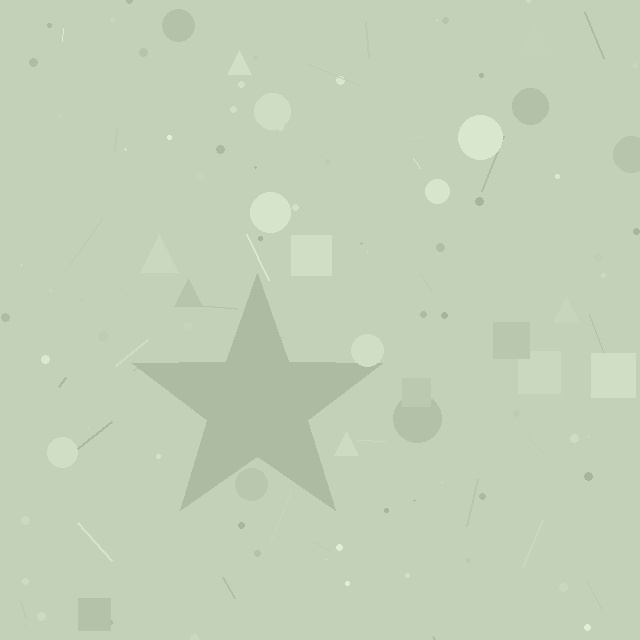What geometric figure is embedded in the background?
A star is embedded in the background.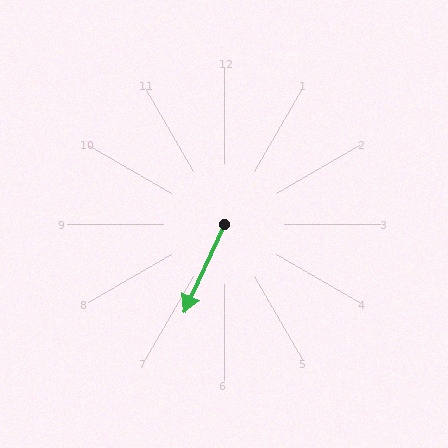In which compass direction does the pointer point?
Southwest.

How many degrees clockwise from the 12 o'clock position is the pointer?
Approximately 205 degrees.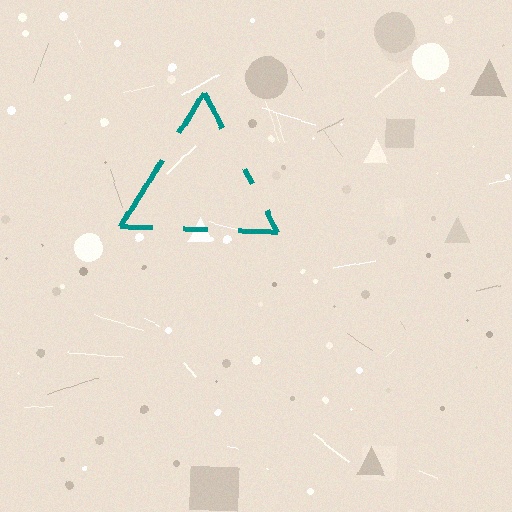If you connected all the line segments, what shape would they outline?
They would outline a triangle.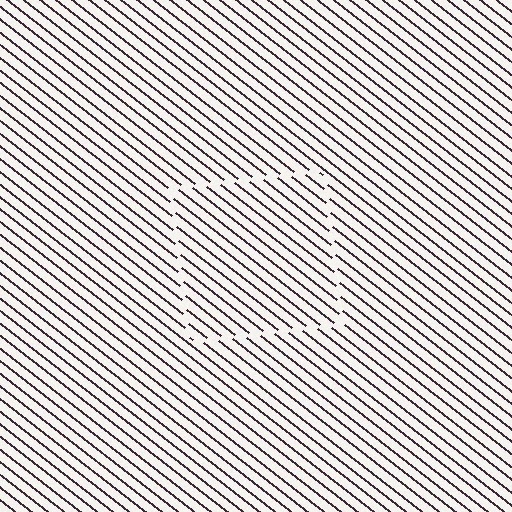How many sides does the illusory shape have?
4 sides — the line-ends trace a square.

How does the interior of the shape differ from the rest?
The interior of the shape contains the same grating, shifted by half a period — the contour is defined by the phase discontinuity where line-ends from the inner and outer gratings abut.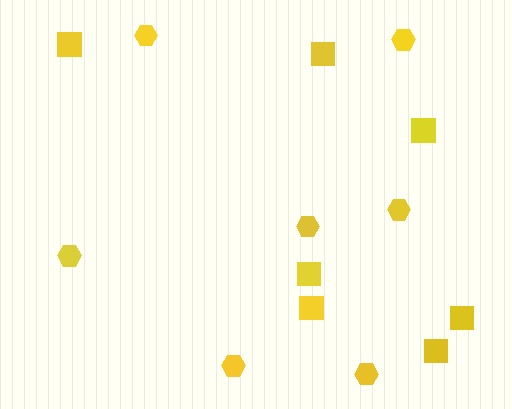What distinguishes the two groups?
There are 2 groups: one group of squares (7) and one group of hexagons (7).